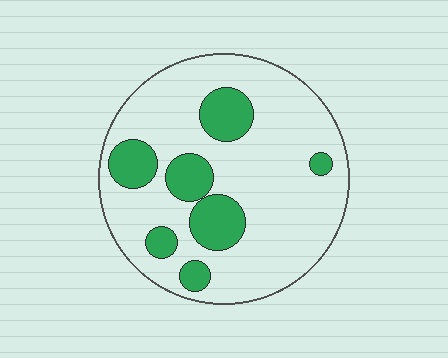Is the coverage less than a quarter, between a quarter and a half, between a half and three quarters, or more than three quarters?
Less than a quarter.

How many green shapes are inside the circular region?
7.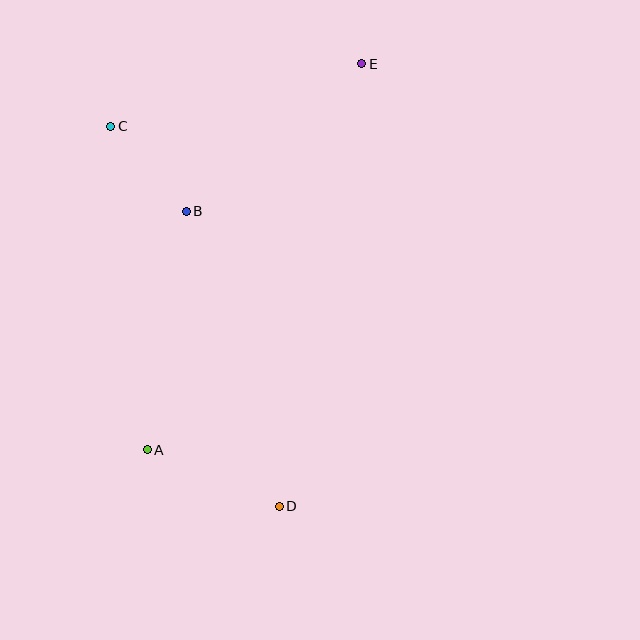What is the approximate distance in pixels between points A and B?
The distance between A and B is approximately 242 pixels.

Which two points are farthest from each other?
Points D and E are farthest from each other.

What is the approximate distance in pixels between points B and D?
The distance between B and D is approximately 310 pixels.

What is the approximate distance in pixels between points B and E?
The distance between B and E is approximately 229 pixels.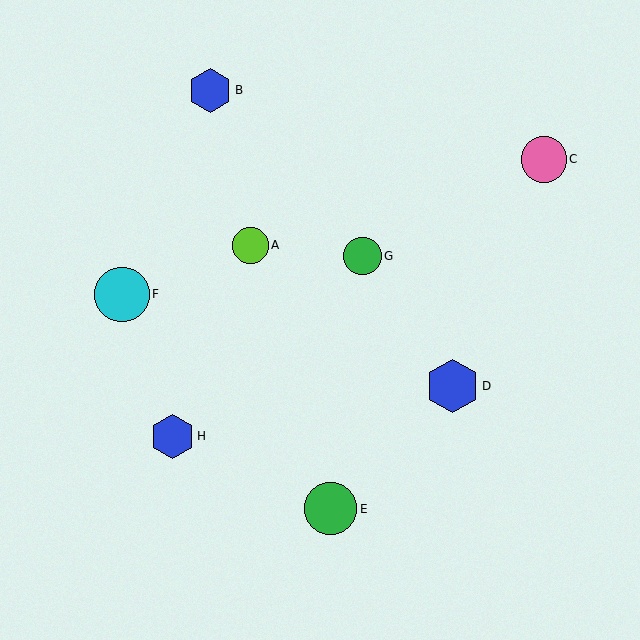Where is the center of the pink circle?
The center of the pink circle is at (544, 159).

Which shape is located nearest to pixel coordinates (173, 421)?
The blue hexagon (labeled H) at (172, 436) is nearest to that location.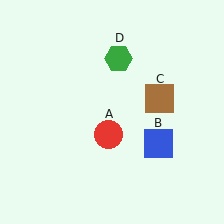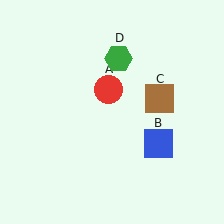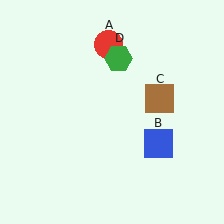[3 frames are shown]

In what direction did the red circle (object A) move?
The red circle (object A) moved up.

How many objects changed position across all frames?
1 object changed position: red circle (object A).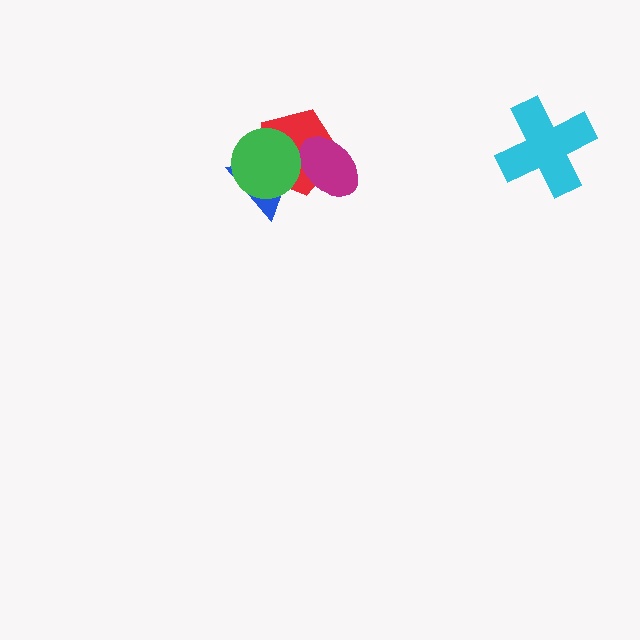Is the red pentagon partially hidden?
Yes, it is partially covered by another shape.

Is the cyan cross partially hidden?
No, no other shape covers it.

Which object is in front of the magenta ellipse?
The blue triangle is in front of the magenta ellipse.